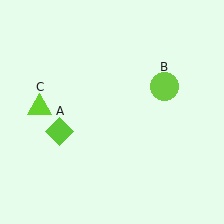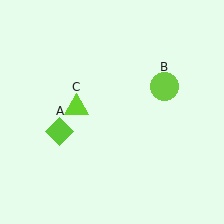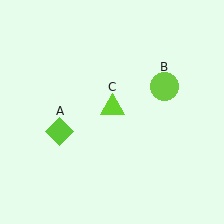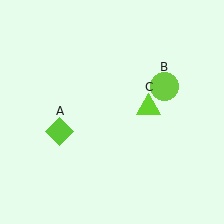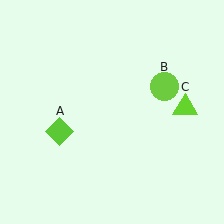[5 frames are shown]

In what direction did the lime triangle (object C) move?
The lime triangle (object C) moved right.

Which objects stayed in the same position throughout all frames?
Lime diamond (object A) and lime circle (object B) remained stationary.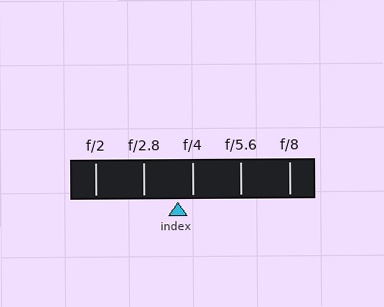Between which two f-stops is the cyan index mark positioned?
The index mark is between f/2.8 and f/4.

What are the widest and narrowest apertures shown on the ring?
The widest aperture shown is f/2 and the narrowest is f/8.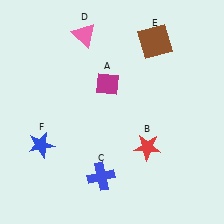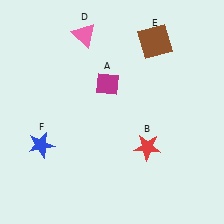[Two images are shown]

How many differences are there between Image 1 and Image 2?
There is 1 difference between the two images.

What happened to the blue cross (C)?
The blue cross (C) was removed in Image 2. It was in the bottom-left area of Image 1.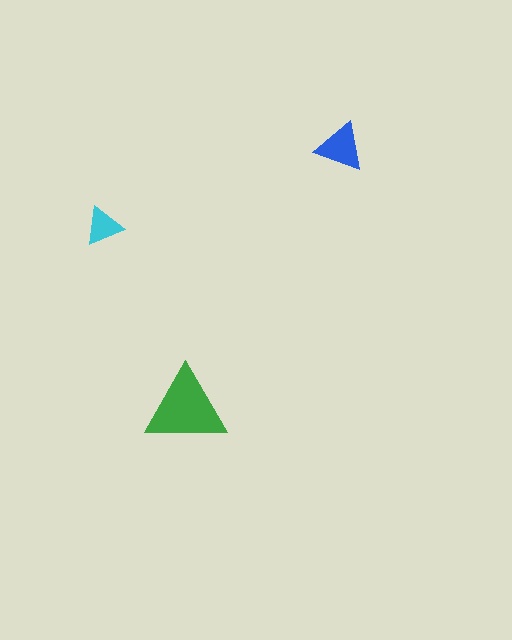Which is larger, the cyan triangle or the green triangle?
The green one.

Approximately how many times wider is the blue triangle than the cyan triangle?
About 1.5 times wider.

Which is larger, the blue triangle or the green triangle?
The green one.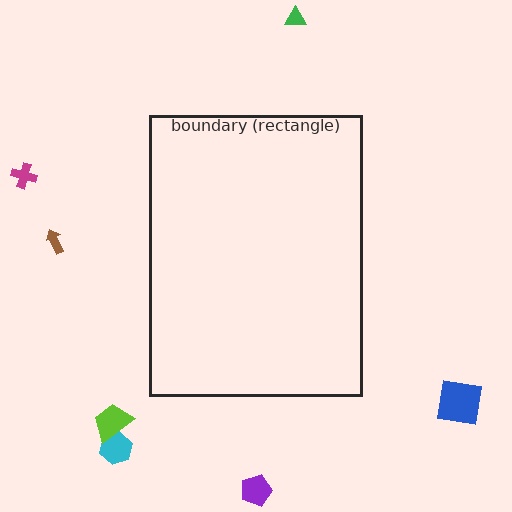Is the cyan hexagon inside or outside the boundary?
Outside.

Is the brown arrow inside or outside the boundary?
Outside.